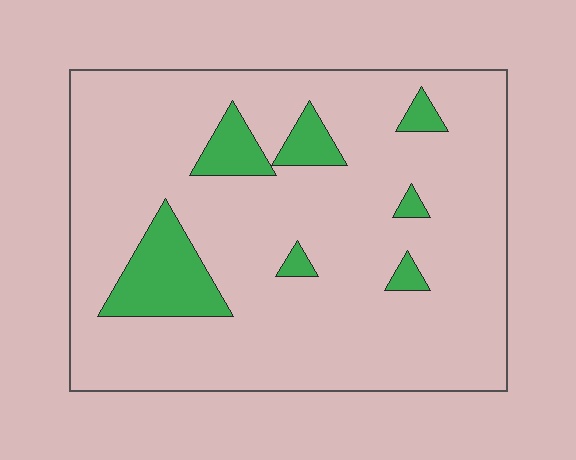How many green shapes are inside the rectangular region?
7.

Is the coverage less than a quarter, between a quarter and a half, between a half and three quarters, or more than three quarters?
Less than a quarter.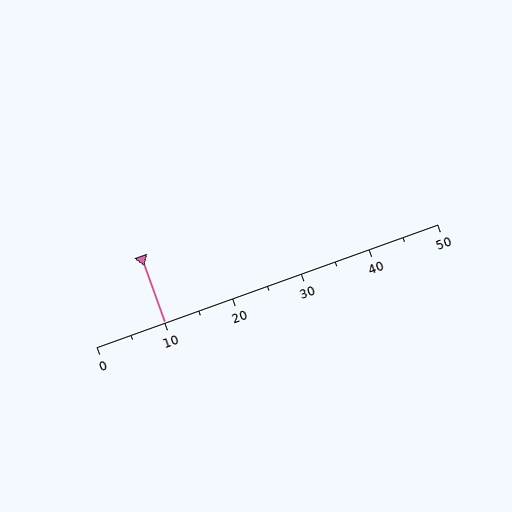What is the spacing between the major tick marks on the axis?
The major ticks are spaced 10 apart.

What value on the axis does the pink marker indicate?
The marker indicates approximately 10.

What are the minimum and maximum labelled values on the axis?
The axis runs from 0 to 50.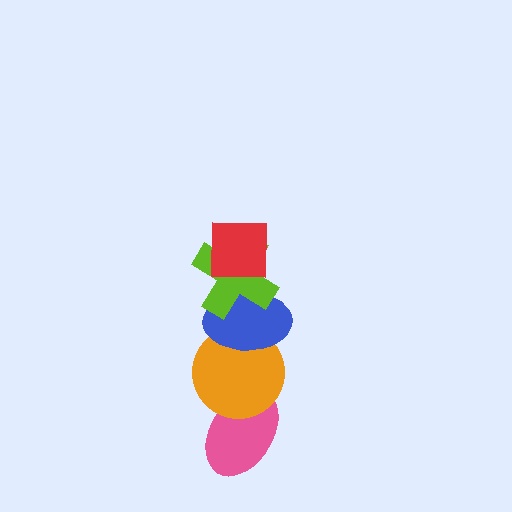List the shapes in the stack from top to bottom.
From top to bottom: the red square, the lime cross, the blue ellipse, the orange circle, the pink ellipse.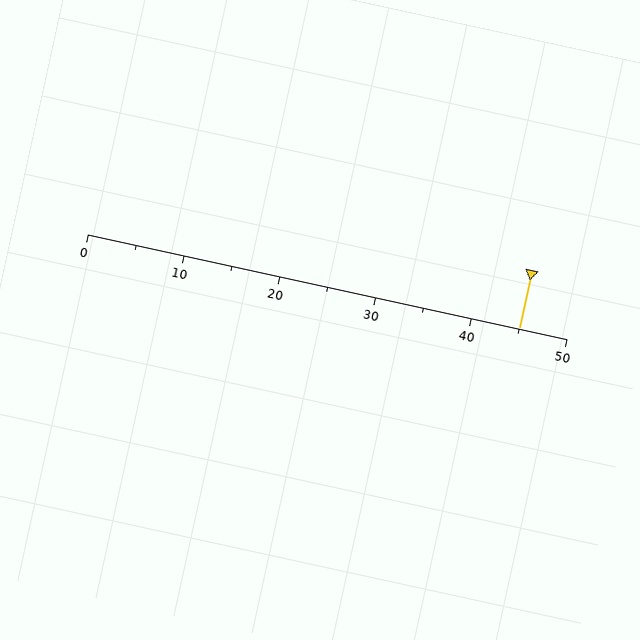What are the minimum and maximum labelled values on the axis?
The axis runs from 0 to 50.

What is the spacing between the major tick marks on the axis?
The major ticks are spaced 10 apart.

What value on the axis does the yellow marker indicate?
The marker indicates approximately 45.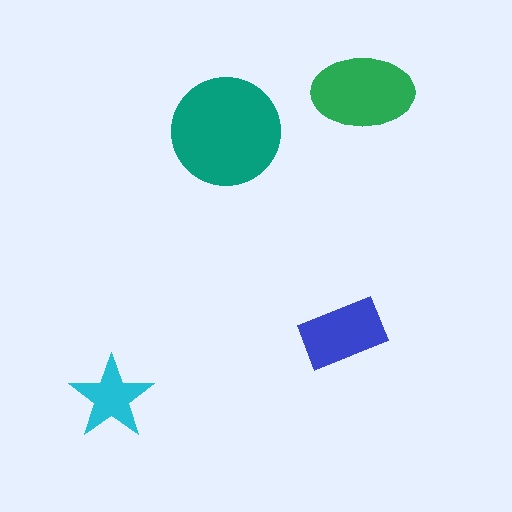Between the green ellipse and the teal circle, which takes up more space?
The teal circle.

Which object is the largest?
The teal circle.